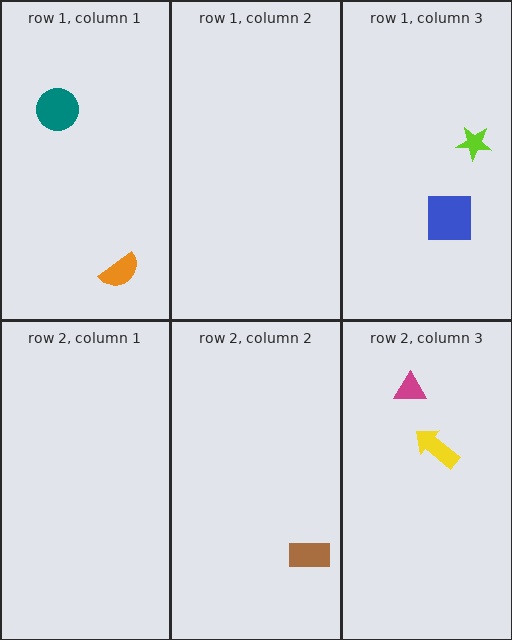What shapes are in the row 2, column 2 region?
The brown rectangle.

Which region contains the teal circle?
The row 1, column 1 region.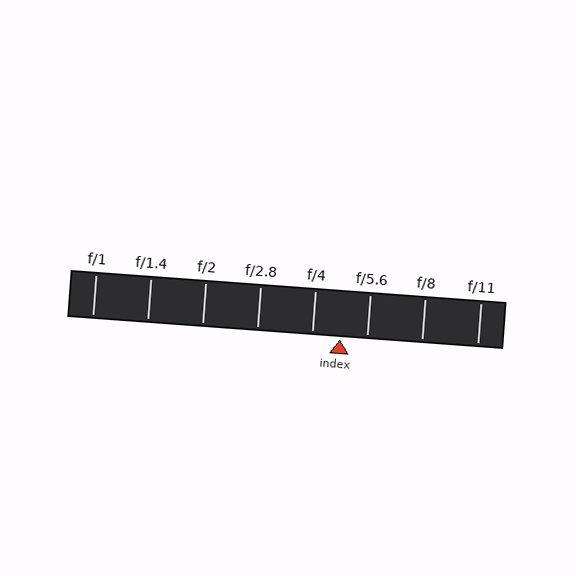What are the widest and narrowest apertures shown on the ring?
The widest aperture shown is f/1 and the narrowest is f/11.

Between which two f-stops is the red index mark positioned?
The index mark is between f/4 and f/5.6.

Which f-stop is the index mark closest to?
The index mark is closest to f/5.6.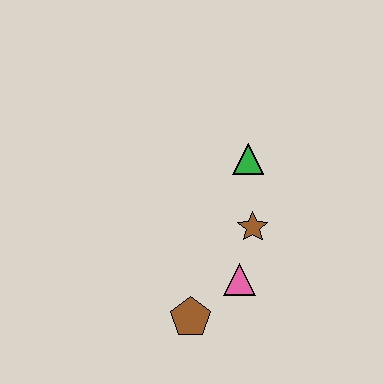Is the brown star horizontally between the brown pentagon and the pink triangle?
No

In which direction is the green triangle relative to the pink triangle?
The green triangle is above the pink triangle.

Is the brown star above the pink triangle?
Yes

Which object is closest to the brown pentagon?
The pink triangle is closest to the brown pentagon.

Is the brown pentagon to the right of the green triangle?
No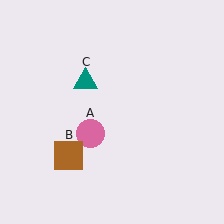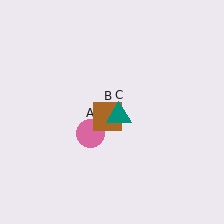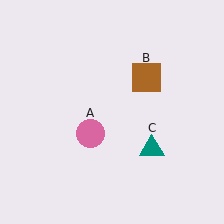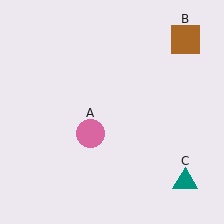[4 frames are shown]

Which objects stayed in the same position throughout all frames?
Pink circle (object A) remained stationary.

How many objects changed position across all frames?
2 objects changed position: brown square (object B), teal triangle (object C).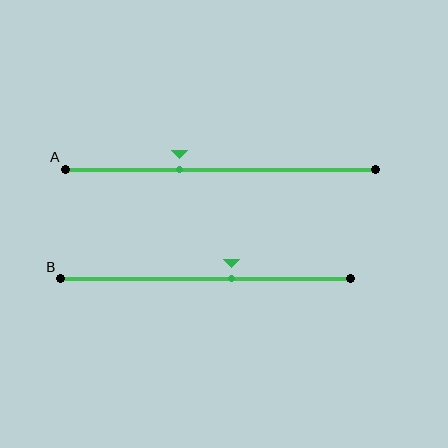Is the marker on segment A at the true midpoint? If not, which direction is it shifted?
No, the marker on segment A is shifted to the left by about 13% of the segment length.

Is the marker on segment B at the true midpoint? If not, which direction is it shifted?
No, the marker on segment B is shifted to the right by about 9% of the segment length.